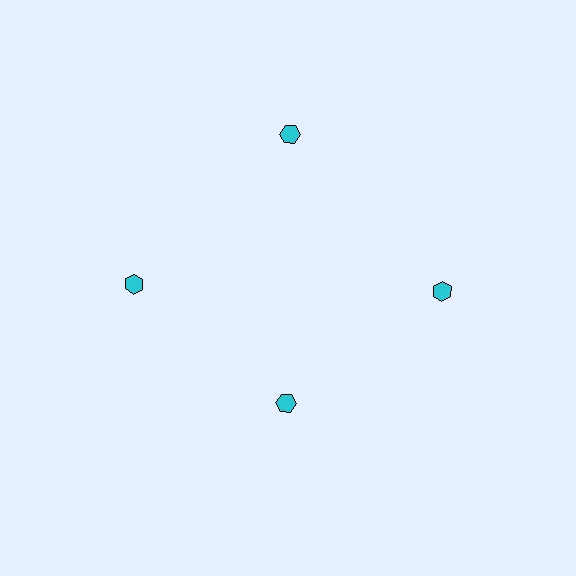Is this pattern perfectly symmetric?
No. The 4 cyan hexagons are arranged in a ring, but one element near the 6 o'clock position is pulled inward toward the center, breaking the 4-fold rotational symmetry.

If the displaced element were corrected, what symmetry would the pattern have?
It would have 4-fold rotational symmetry — the pattern would map onto itself every 90 degrees.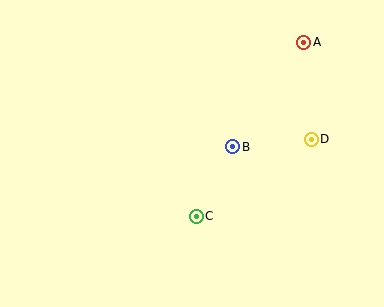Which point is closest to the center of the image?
Point B at (233, 147) is closest to the center.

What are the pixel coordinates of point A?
Point A is at (304, 42).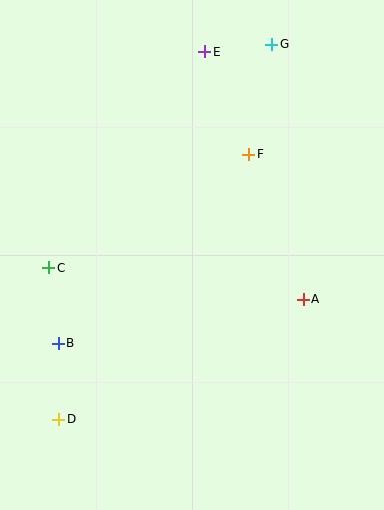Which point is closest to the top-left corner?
Point E is closest to the top-left corner.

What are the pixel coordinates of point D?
Point D is at (59, 419).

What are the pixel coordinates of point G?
Point G is at (272, 44).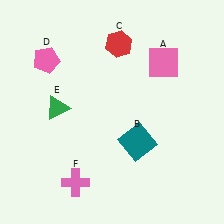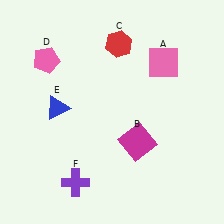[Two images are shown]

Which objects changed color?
B changed from teal to magenta. E changed from green to blue. F changed from pink to purple.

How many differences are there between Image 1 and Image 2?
There are 3 differences between the two images.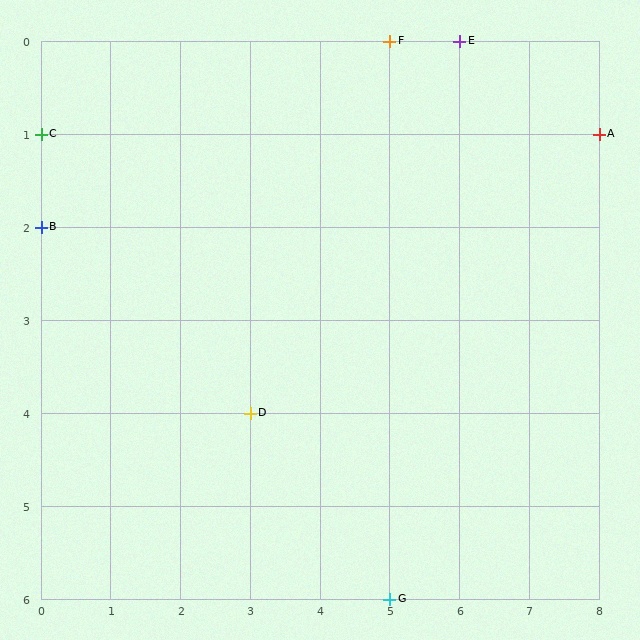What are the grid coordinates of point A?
Point A is at grid coordinates (8, 1).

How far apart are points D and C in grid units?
Points D and C are 3 columns and 3 rows apart (about 4.2 grid units diagonally).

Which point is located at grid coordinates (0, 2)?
Point B is at (0, 2).